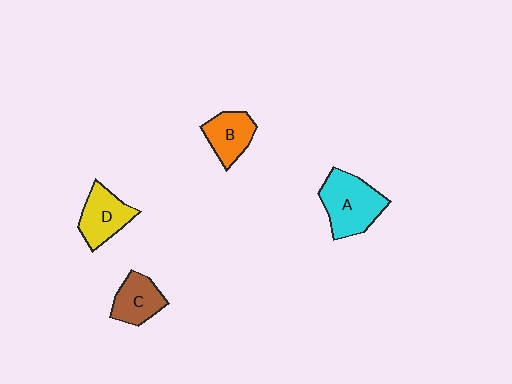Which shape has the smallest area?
Shape C (brown).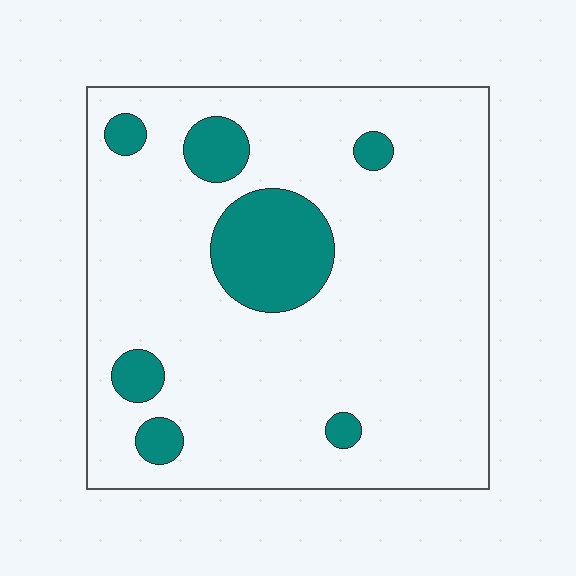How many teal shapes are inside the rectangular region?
7.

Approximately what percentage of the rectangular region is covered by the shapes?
Approximately 15%.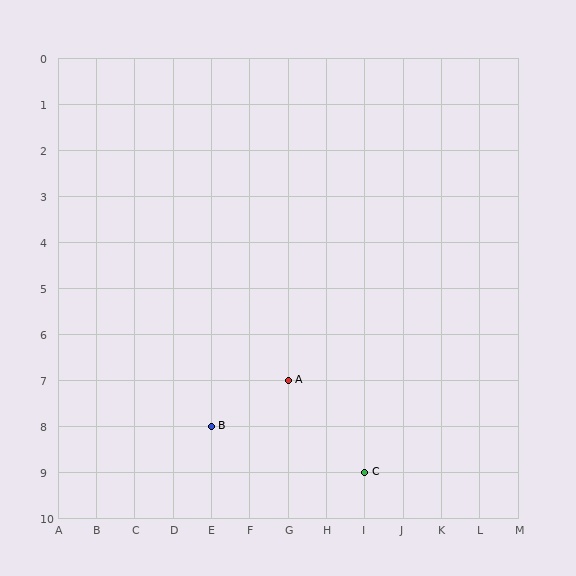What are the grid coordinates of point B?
Point B is at grid coordinates (E, 8).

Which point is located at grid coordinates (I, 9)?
Point C is at (I, 9).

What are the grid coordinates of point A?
Point A is at grid coordinates (G, 7).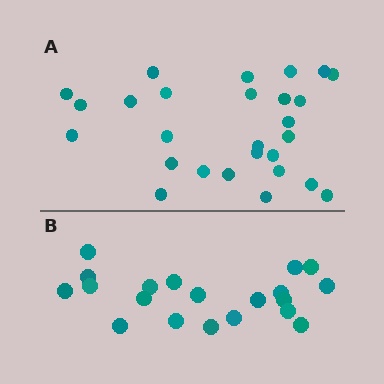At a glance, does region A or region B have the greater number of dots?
Region A (the top region) has more dots.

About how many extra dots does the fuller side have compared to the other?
Region A has roughly 8 or so more dots than region B.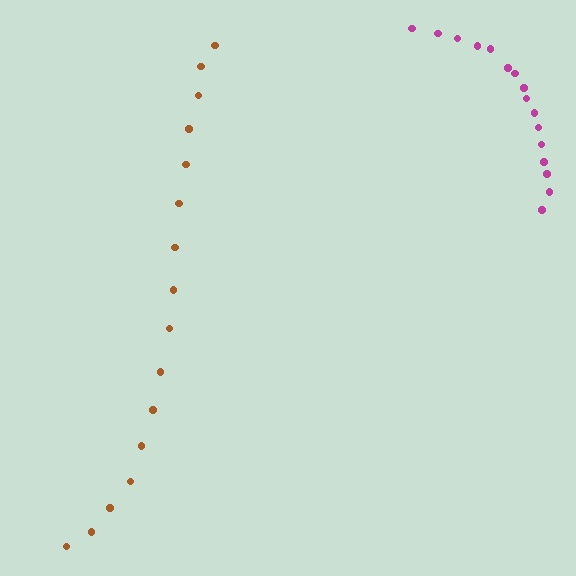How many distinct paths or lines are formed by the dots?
There are 2 distinct paths.